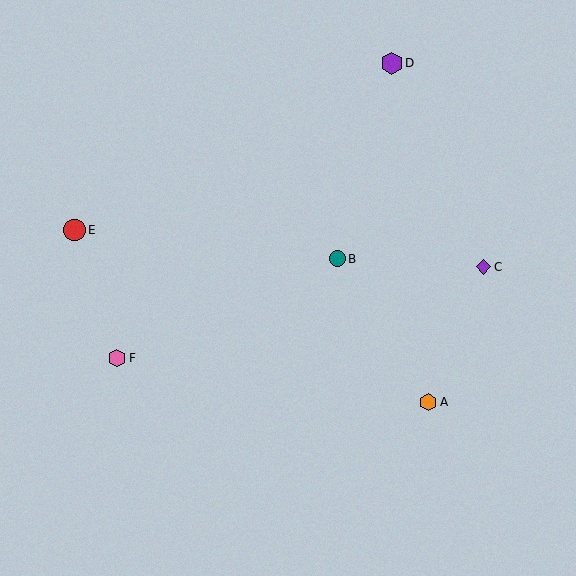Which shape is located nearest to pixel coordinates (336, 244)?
The teal circle (labeled B) at (337, 259) is nearest to that location.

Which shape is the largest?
The red circle (labeled E) is the largest.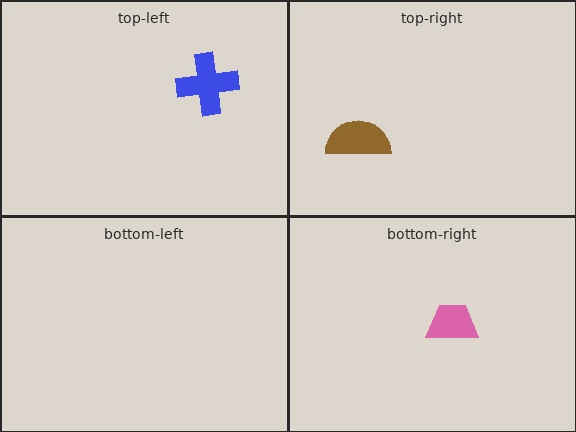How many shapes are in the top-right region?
1.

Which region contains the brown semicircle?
The top-right region.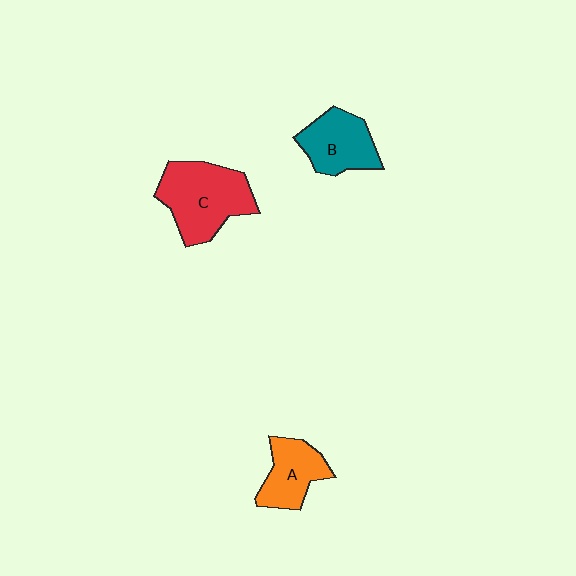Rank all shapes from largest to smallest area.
From largest to smallest: C (red), B (teal), A (orange).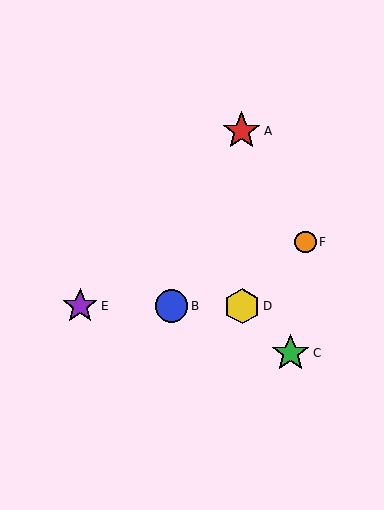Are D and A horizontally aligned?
No, D is at y≈306 and A is at y≈131.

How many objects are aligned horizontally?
3 objects (B, D, E) are aligned horizontally.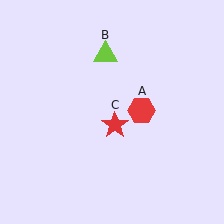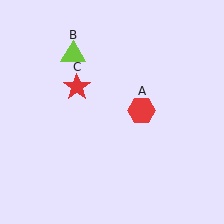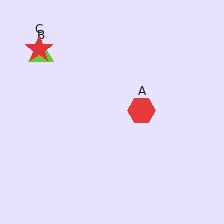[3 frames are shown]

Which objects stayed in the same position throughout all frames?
Red hexagon (object A) remained stationary.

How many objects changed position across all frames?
2 objects changed position: lime triangle (object B), red star (object C).